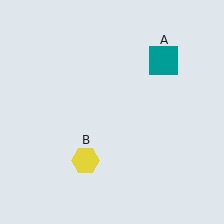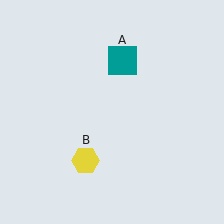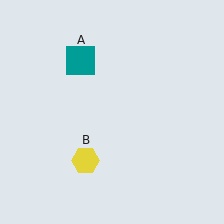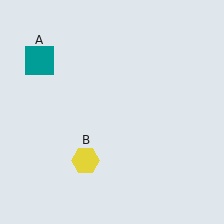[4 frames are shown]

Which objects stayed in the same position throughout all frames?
Yellow hexagon (object B) remained stationary.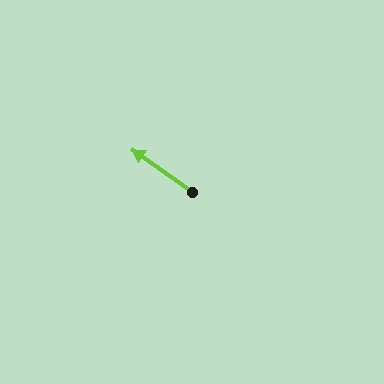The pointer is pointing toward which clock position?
Roughly 10 o'clock.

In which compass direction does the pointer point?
Northwest.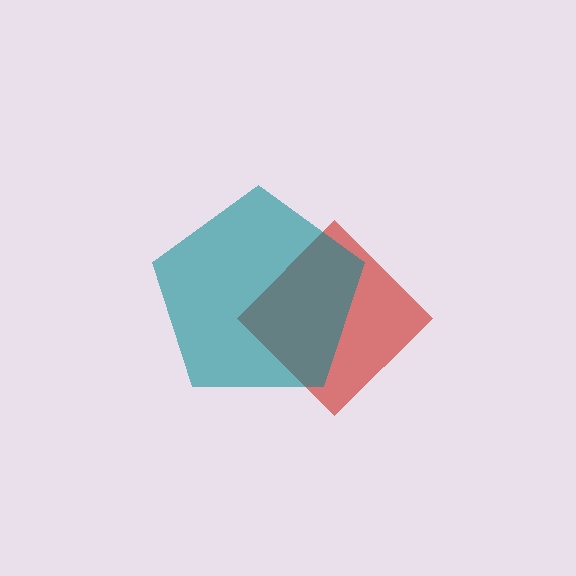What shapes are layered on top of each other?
The layered shapes are: a red diamond, a teal pentagon.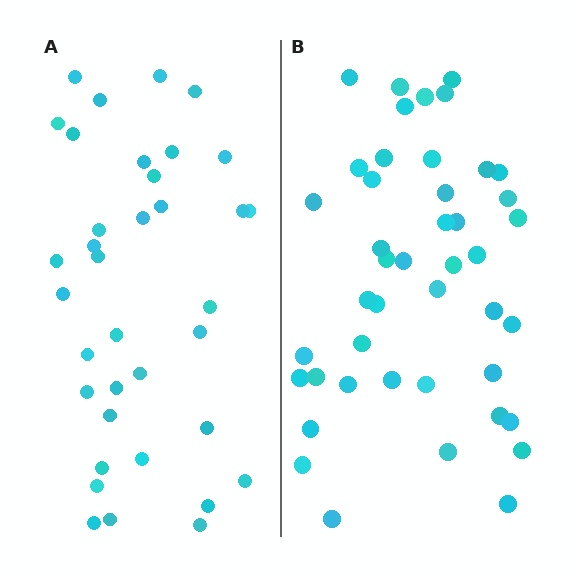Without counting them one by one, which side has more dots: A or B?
Region B (the right region) has more dots.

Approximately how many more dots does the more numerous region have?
Region B has roughly 8 or so more dots than region A.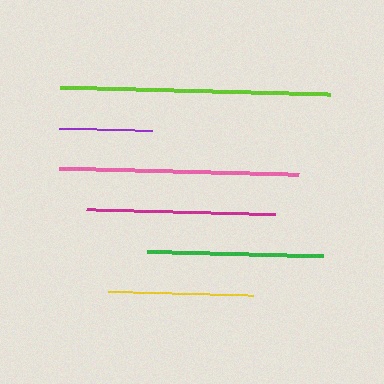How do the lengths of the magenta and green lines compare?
The magenta and green lines are approximately the same length.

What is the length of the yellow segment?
The yellow segment is approximately 145 pixels long.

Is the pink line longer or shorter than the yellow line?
The pink line is longer than the yellow line.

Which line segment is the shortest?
The purple line is the shortest at approximately 92 pixels.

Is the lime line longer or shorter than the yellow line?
The lime line is longer than the yellow line.